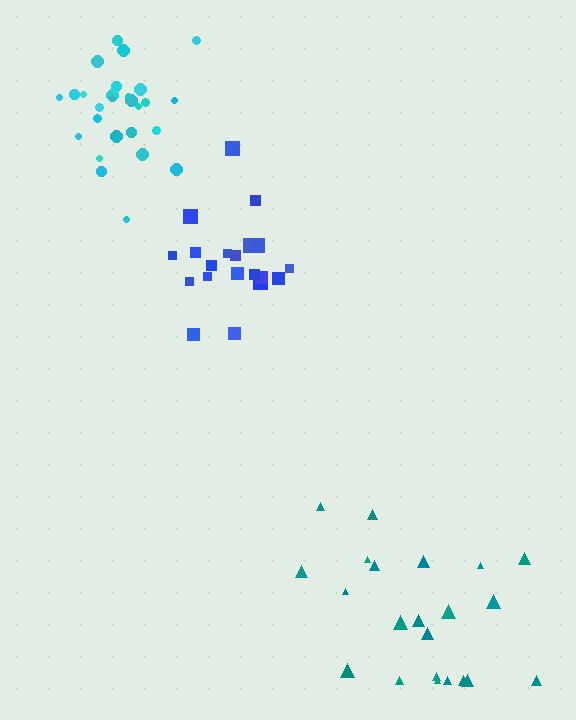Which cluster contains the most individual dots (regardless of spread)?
Cyan (28).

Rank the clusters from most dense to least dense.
cyan, blue, teal.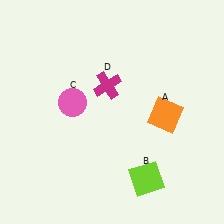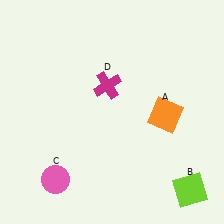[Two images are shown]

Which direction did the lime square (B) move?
The lime square (B) moved right.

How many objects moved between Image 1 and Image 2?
2 objects moved between the two images.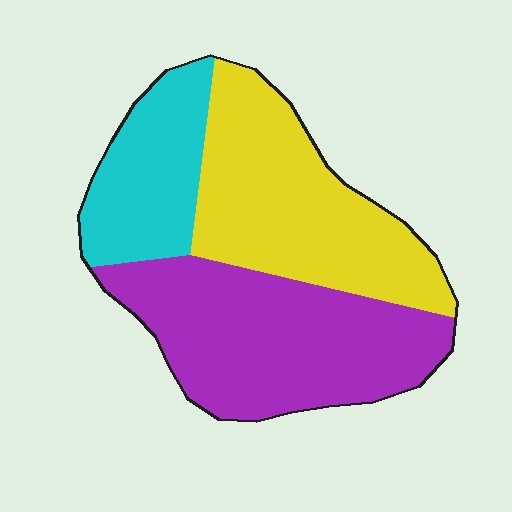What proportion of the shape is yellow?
Yellow takes up about three eighths (3/8) of the shape.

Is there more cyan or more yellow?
Yellow.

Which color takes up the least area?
Cyan, at roughly 20%.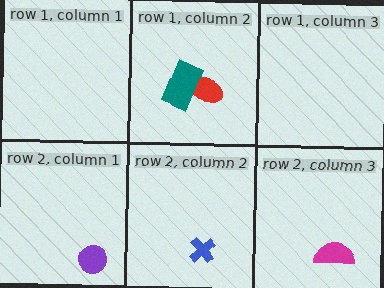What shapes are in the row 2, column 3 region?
The magenta semicircle.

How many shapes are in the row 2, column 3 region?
1.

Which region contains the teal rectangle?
The row 1, column 2 region.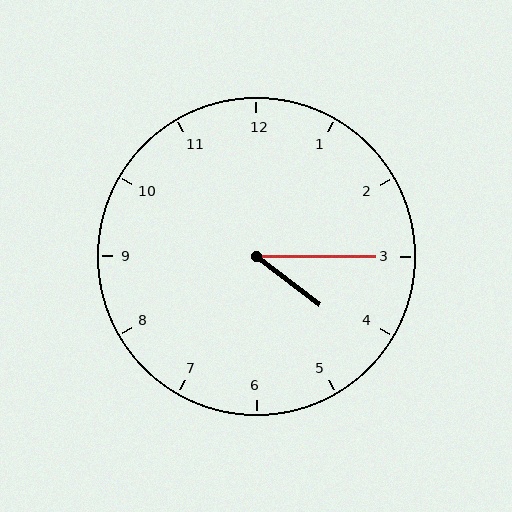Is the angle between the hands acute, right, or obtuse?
It is acute.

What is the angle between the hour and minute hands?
Approximately 38 degrees.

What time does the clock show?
4:15.